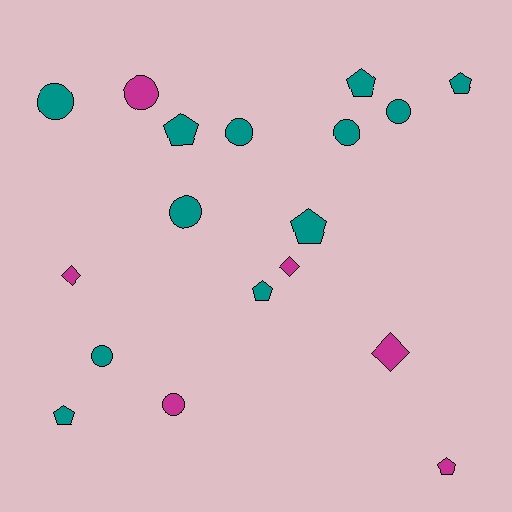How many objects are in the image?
There are 18 objects.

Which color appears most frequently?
Teal, with 12 objects.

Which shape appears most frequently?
Circle, with 8 objects.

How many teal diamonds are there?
There are no teal diamonds.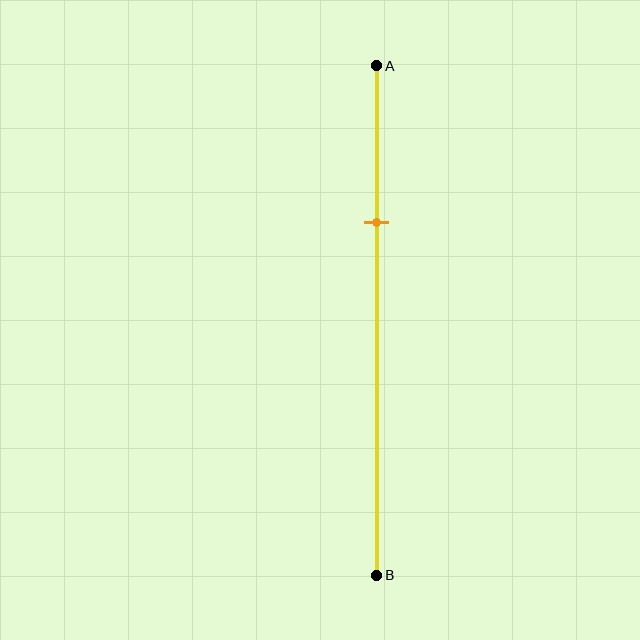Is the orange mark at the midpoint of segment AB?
No, the mark is at about 30% from A, not at the 50% midpoint.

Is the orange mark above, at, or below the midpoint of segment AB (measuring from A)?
The orange mark is above the midpoint of segment AB.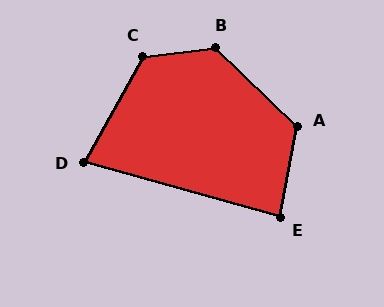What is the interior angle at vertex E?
Approximately 85 degrees (approximately right).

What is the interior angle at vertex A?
Approximately 123 degrees (obtuse).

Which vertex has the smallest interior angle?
D, at approximately 76 degrees.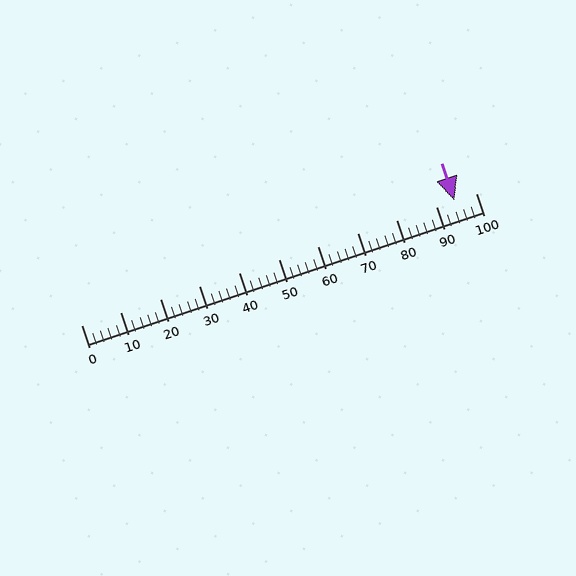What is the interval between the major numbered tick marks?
The major tick marks are spaced 10 units apart.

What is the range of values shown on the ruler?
The ruler shows values from 0 to 100.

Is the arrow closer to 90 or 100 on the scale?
The arrow is closer to 90.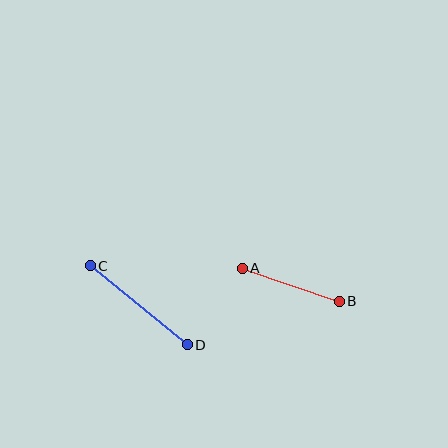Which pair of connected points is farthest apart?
Points C and D are farthest apart.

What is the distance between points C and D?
The distance is approximately 125 pixels.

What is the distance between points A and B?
The distance is approximately 102 pixels.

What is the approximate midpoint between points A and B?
The midpoint is at approximately (291, 285) pixels.